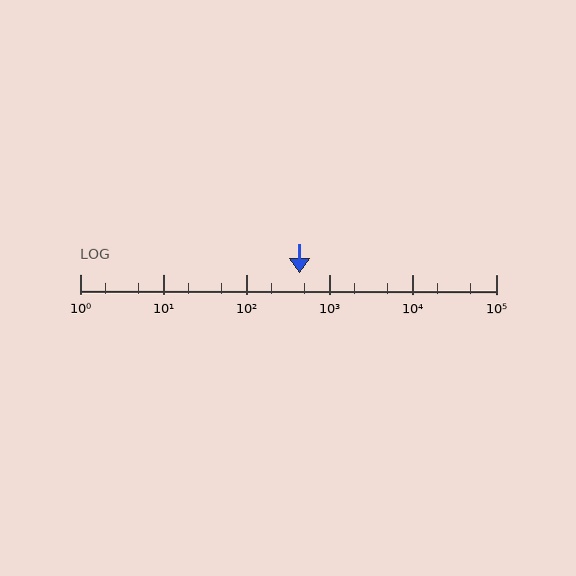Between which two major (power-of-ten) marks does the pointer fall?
The pointer is between 100 and 1000.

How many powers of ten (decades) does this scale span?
The scale spans 5 decades, from 1 to 100000.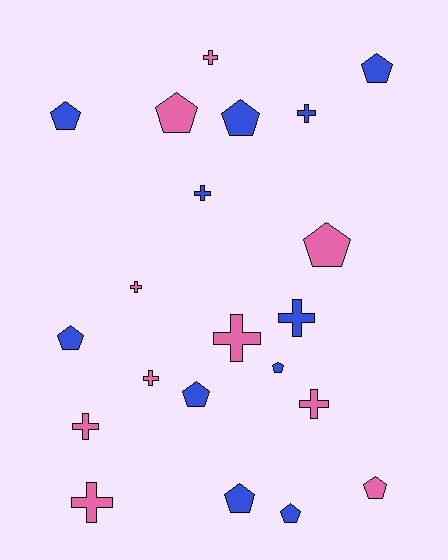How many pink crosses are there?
There are 7 pink crosses.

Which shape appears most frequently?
Pentagon, with 11 objects.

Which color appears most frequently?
Blue, with 11 objects.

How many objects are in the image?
There are 21 objects.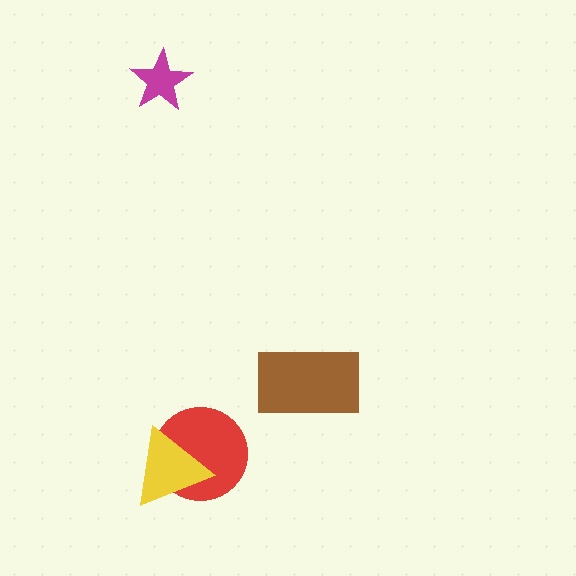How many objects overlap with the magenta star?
0 objects overlap with the magenta star.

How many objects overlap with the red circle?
1 object overlaps with the red circle.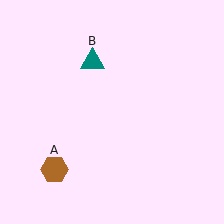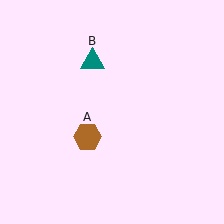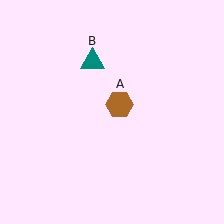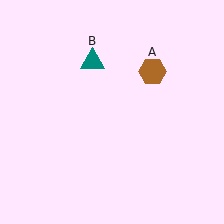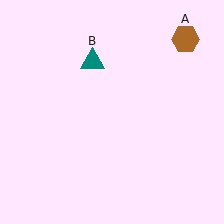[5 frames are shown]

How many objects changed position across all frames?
1 object changed position: brown hexagon (object A).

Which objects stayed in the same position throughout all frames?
Teal triangle (object B) remained stationary.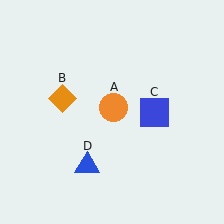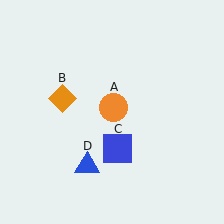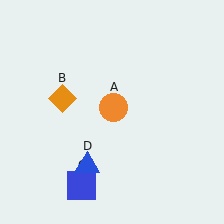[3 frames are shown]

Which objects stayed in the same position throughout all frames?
Orange circle (object A) and orange diamond (object B) and blue triangle (object D) remained stationary.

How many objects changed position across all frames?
1 object changed position: blue square (object C).